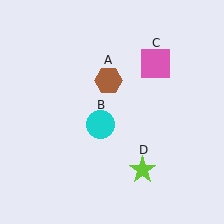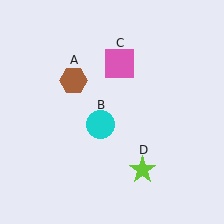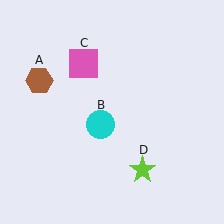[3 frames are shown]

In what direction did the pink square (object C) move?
The pink square (object C) moved left.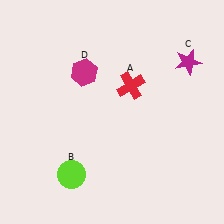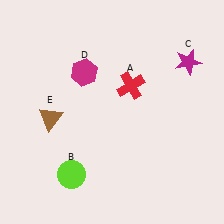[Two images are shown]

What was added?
A brown triangle (E) was added in Image 2.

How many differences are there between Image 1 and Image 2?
There is 1 difference between the two images.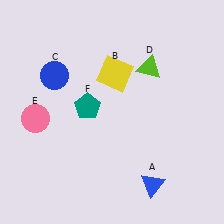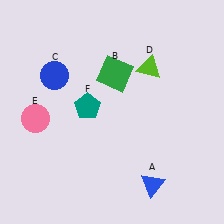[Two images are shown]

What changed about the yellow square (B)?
In Image 1, B is yellow. In Image 2, it changed to green.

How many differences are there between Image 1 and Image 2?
There is 1 difference between the two images.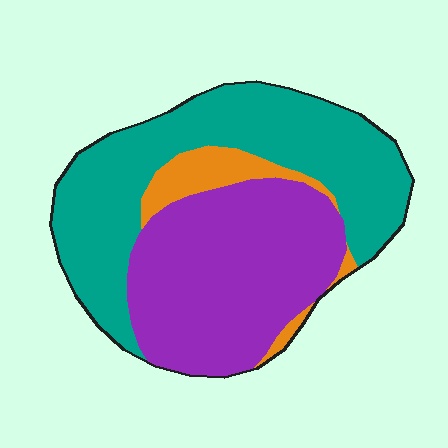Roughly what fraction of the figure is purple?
Purple takes up between a quarter and a half of the figure.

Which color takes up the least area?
Orange, at roughly 10%.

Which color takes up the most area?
Teal, at roughly 50%.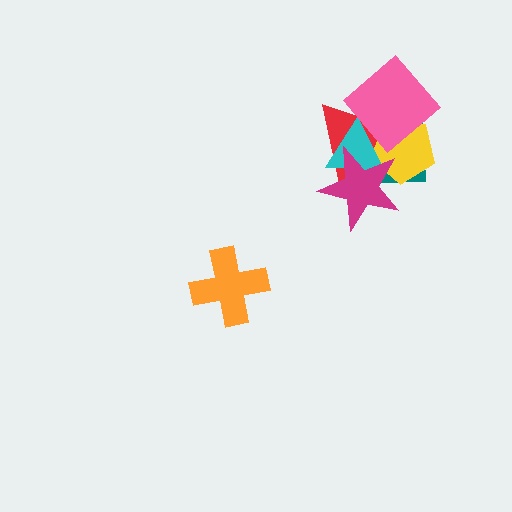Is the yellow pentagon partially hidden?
Yes, it is partially covered by another shape.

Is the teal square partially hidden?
Yes, it is partially covered by another shape.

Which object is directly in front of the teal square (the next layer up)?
The red triangle is directly in front of the teal square.